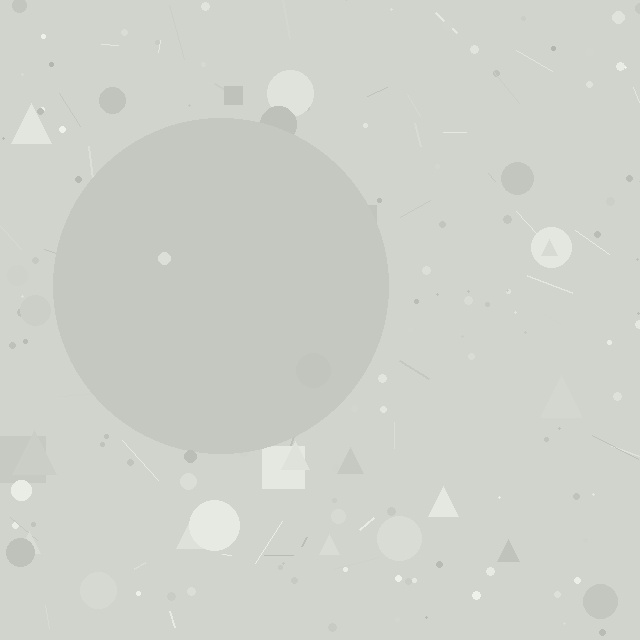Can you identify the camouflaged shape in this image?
The camouflaged shape is a circle.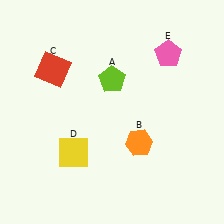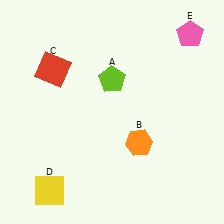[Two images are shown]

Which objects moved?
The objects that moved are: the yellow square (D), the pink pentagon (E).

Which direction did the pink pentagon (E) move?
The pink pentagon (E) moved right.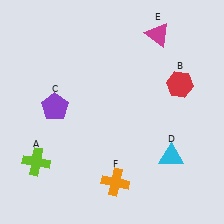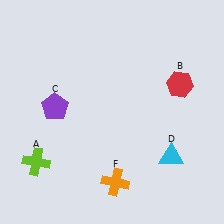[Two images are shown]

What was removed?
The magenta triangle (E) was removed in Image 2.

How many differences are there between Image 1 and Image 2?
There is 1 difference between the two images.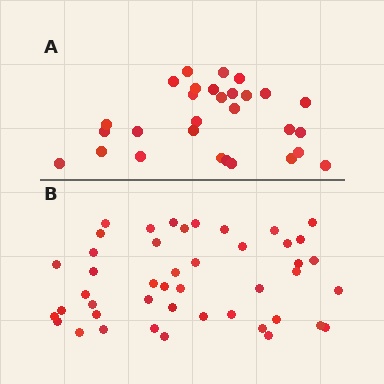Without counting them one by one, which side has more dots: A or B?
Region B (the bottom region) has more dots.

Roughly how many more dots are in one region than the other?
Region B has approximately 15 more dots than region A.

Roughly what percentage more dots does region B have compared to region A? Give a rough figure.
About 55% more.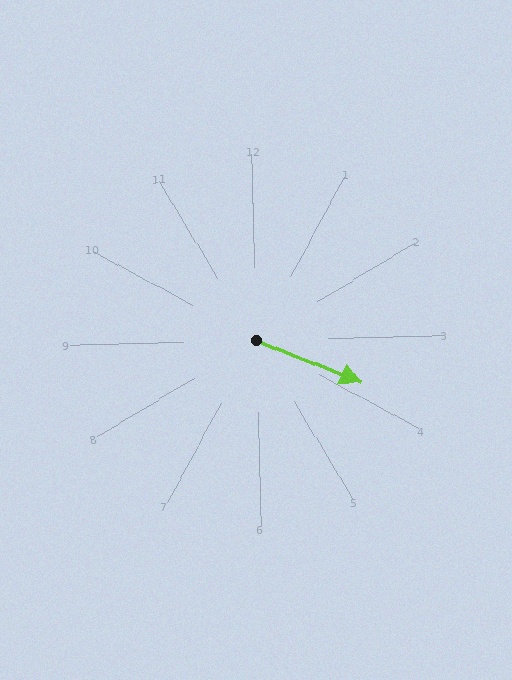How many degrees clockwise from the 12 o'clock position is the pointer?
Approximately 113 degrees.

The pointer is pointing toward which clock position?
Roughly 4 o'clock.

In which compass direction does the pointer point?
Southeast.